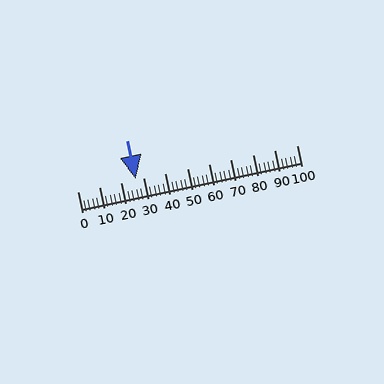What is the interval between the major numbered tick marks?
The major tick marks are spaced 10 units apart.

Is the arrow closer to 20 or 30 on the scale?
The arrow is closer to 30.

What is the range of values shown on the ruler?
The ruler shows values from 0 to 100.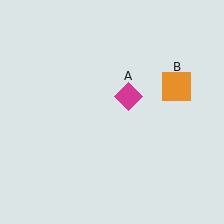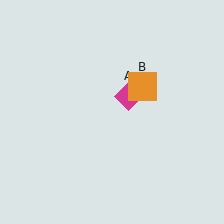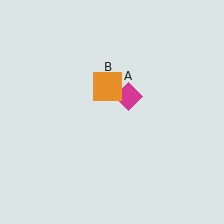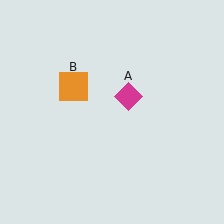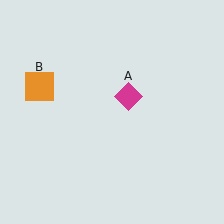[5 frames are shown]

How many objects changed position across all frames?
1 object changed position: orange square (object B).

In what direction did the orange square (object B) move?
The orange square (object B) moved left.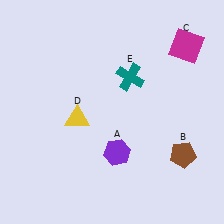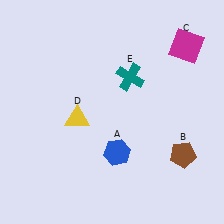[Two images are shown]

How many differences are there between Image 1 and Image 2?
There is 1 difference between the two images.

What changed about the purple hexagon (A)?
In Image 1, A is purple. In Image 2, it changed to blue.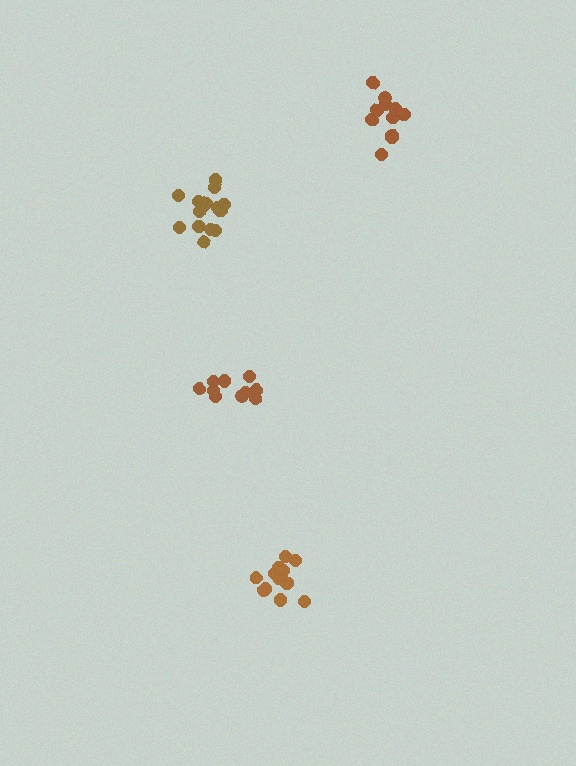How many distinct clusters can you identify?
There are 4 distinct clusters.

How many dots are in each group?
Group 1: 13 dots, Group 2: 10 dots, Group 3: 16 dots, Group 4: 11 dots (50 total).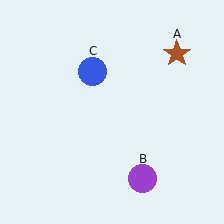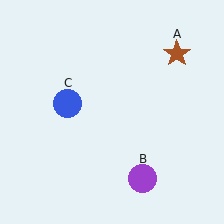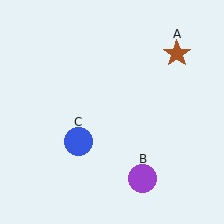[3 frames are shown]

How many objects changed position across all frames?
1 object changed position: blue circle (object C).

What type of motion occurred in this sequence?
The blue circle (object C) rotated counterclockwise around the center of the scene.